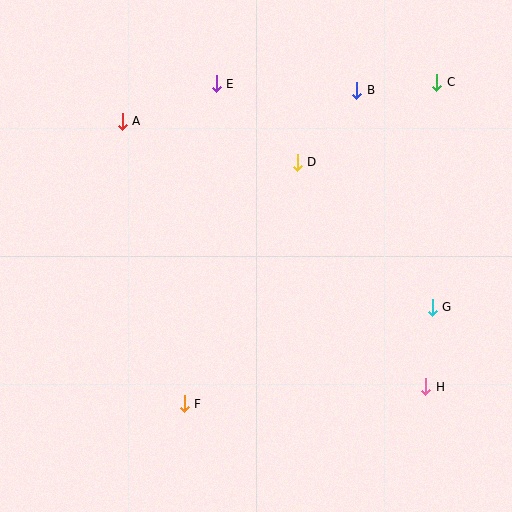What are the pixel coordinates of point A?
Point A is at (122, 121).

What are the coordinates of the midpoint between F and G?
The midpoint between F and G is at (308, 355).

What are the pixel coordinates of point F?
Point F is at (184, 404).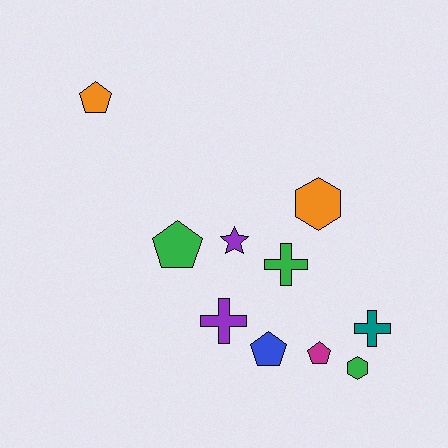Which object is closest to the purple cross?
The blue pentagon is closest to the purple cross.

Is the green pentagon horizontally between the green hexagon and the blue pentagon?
No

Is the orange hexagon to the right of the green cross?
Yes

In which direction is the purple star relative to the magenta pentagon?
The purple star is above the magenta pentagon.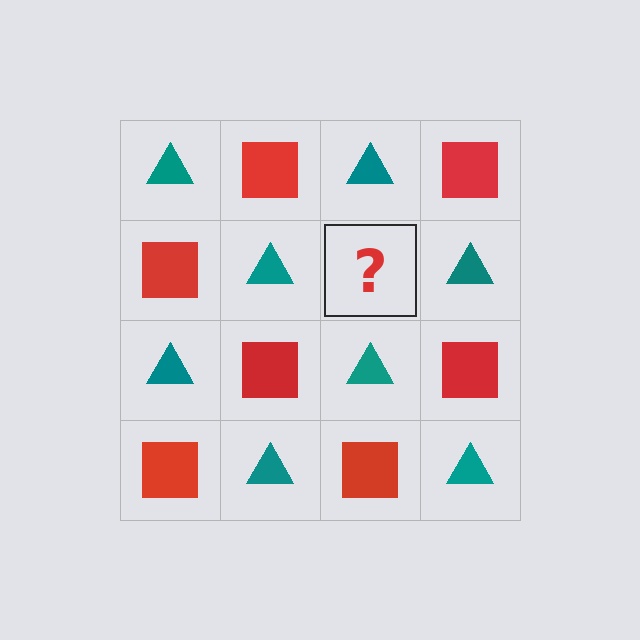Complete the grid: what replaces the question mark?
The question mark should be replaced with a red square.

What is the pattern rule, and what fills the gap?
The rule is that it alternates teal triangle and red square in a checkerboard pattern. The gap should be filled with a red square.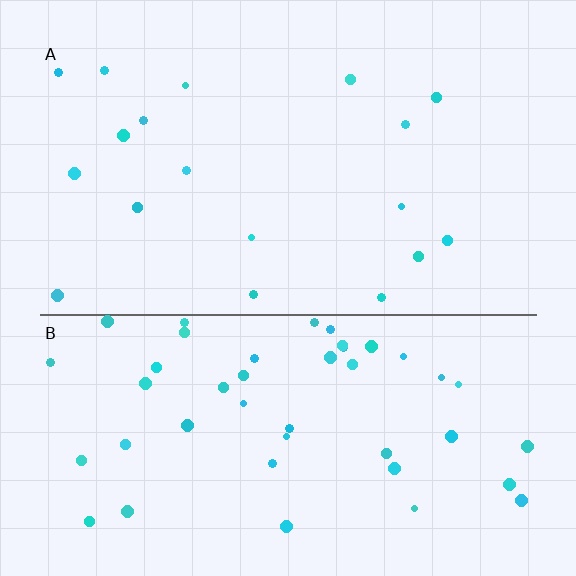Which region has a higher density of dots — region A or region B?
B (the bottom).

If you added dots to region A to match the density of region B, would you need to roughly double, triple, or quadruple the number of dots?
Approximately double.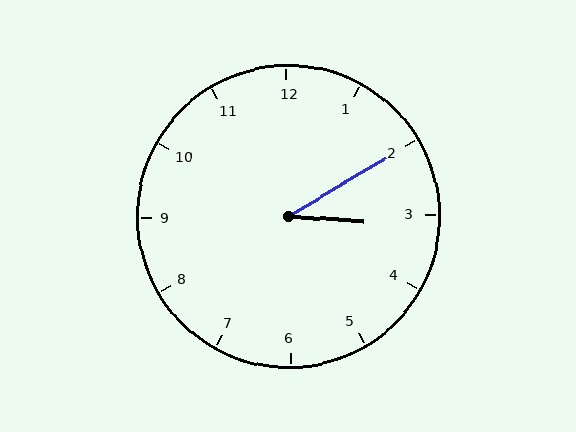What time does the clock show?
3:10.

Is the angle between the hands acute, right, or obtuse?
It is acute.